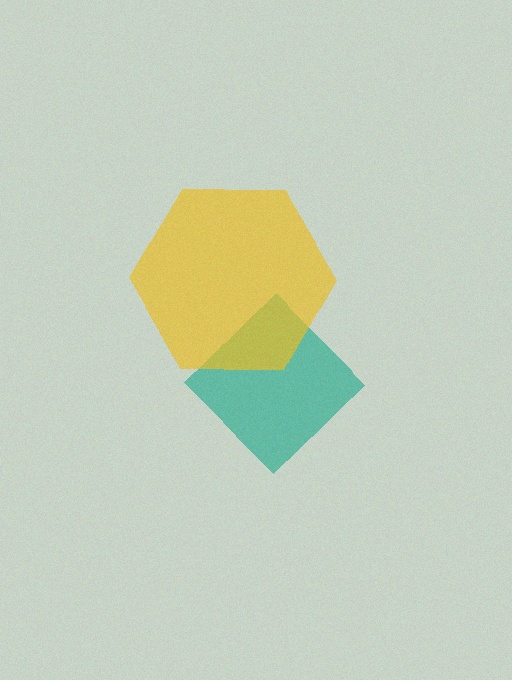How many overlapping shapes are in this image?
There are 2 overlapping shapes in the image.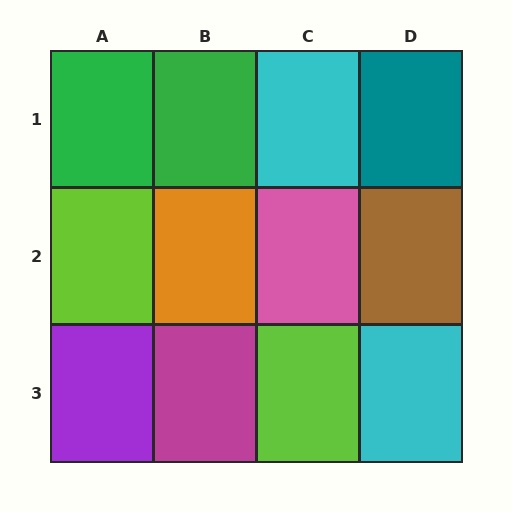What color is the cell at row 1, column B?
Green.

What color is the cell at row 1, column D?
Teal.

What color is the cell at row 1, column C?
Cyan.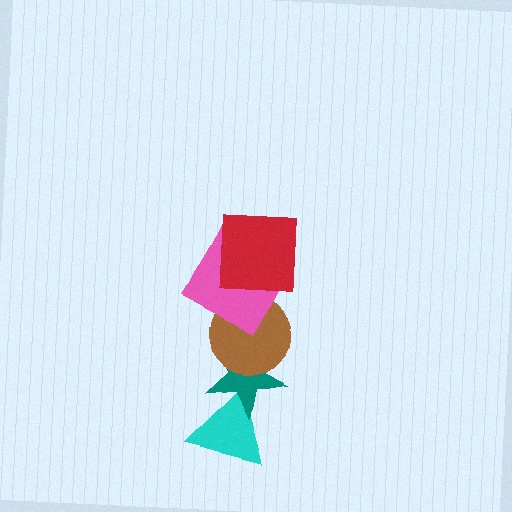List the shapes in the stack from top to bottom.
From top to bottom: the red square, the pink square, the brown circle, the teal star, the cyan triangle.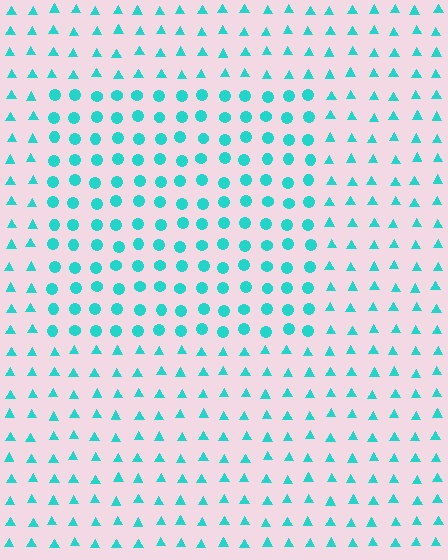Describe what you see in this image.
The image is filled with small cyan elements arranged in a uniform grid. A rectangle-shaped region contains circles, while the surrounding area contains triangles. The boundary is defined purely by the change in element shape.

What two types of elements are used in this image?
The image uses circles inside the rectangle region and triangles outside it.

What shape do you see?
I see a rectangle.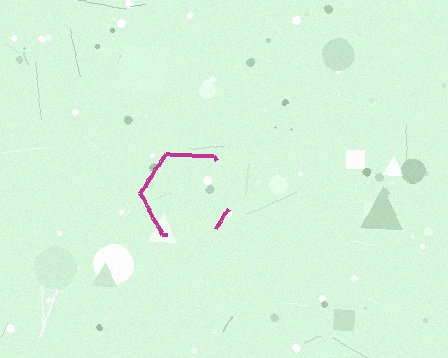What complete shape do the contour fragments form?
The contour fragments form a hexagon.